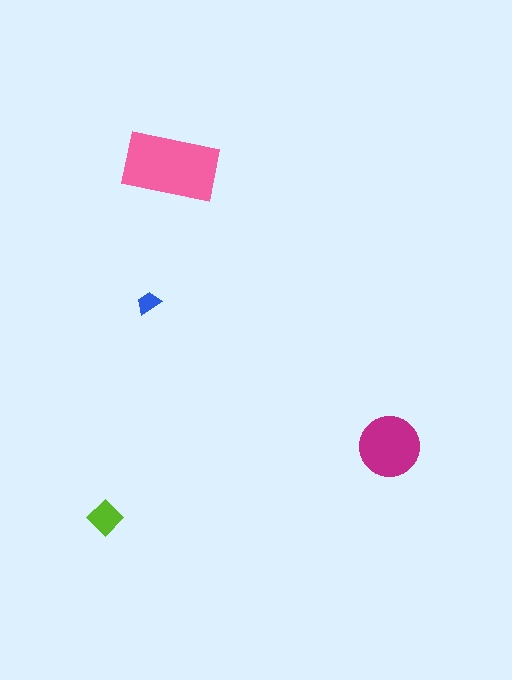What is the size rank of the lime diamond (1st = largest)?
3rd.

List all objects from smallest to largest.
The blue trapezoid, the lime diamond, the magenta circle, the pink rectangle.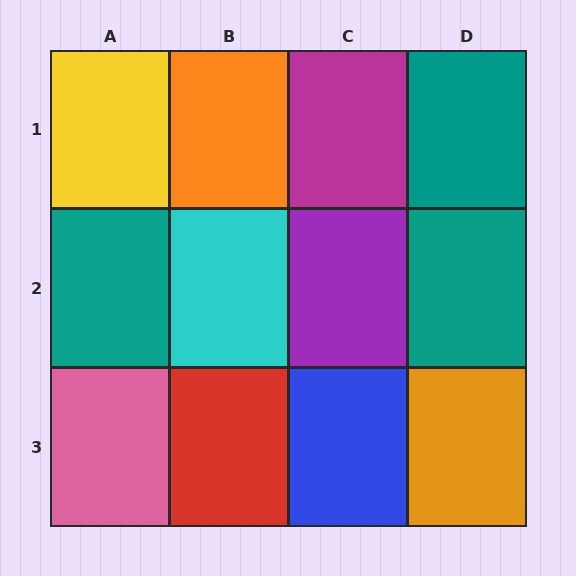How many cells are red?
1 cell is red.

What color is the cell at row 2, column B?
Cyan.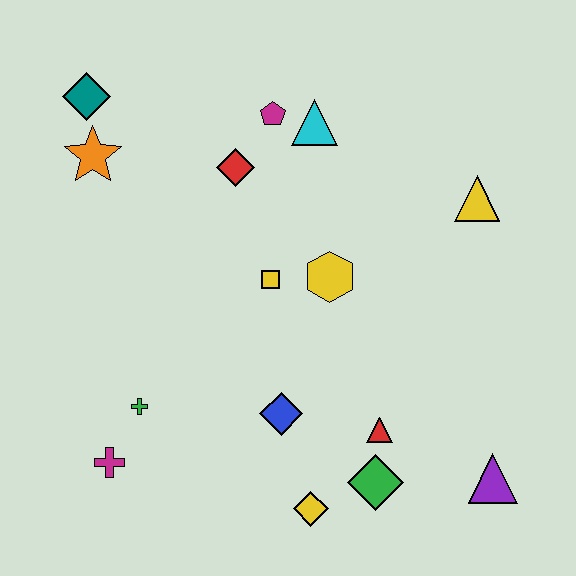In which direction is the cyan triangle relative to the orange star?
The cyan triangle is to the right of the orange star.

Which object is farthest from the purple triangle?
The teal diamond is farthest from the purple triangle.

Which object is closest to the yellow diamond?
The green diamond is closest to the yellow diamond.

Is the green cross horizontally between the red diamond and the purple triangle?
No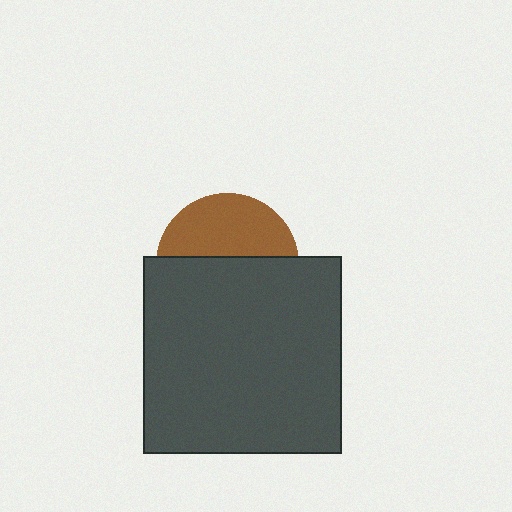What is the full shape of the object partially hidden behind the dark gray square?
The partially hidden object is a brown circle.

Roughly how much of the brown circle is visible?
A small part of it is visible (roughly 42%).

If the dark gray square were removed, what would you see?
You would see the complete brown circle.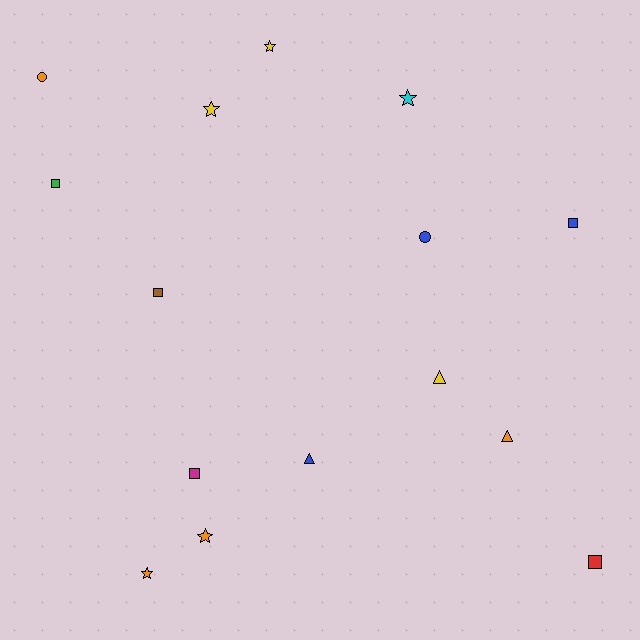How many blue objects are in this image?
There are 3 blue objects.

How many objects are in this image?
There are 15 objects.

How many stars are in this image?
There are 5 stars.